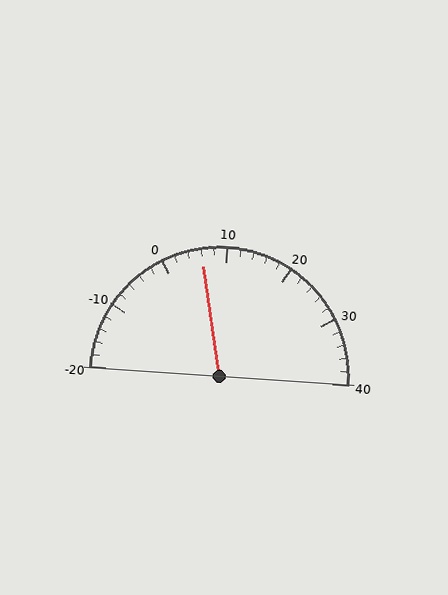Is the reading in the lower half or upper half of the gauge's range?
The reading is in the lower half of the range (-20 to 40).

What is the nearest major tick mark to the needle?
The nearest major tick mark is 10.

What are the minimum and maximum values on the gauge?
The gauge ranges from -20 to 40.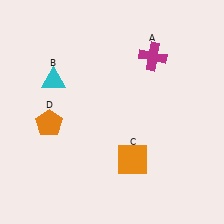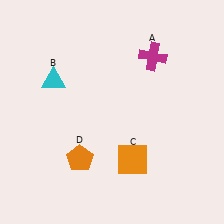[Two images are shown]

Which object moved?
The orange pentagon (D) moved down.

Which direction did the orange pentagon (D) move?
The orange pentagon (D) moved down.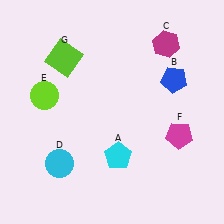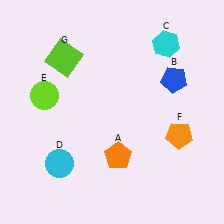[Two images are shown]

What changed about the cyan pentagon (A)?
In Image 1, A is cyan. In Image 2, it changed to orange.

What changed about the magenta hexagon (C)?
In Image 1, C is magenta. In Image 2, it changed to cyan.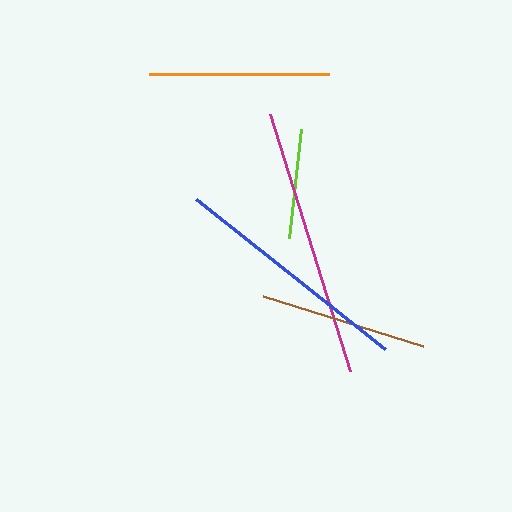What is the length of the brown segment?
The brown segment is approximately 167 pixels long.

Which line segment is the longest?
The magenta line is the longest at approximately 269 pixels.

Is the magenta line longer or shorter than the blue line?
The magenta line is longer than the blue line.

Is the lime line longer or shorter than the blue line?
The blue line is longer than the lime line.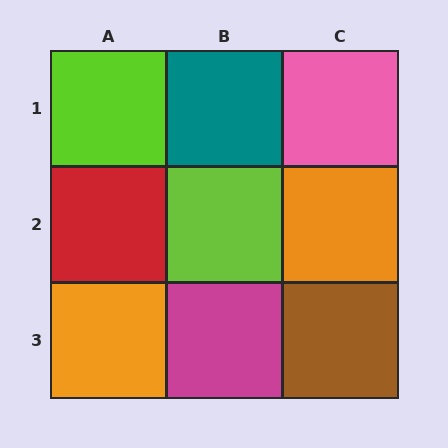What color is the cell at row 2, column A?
Red.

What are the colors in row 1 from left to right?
Lime, teal, pink.